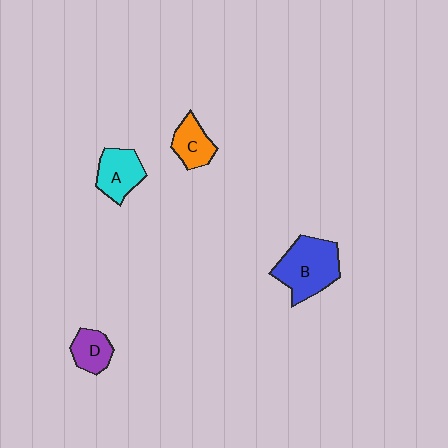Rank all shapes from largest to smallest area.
From largest to smallest: B (blue), A (cyan), C (orange), D (purple).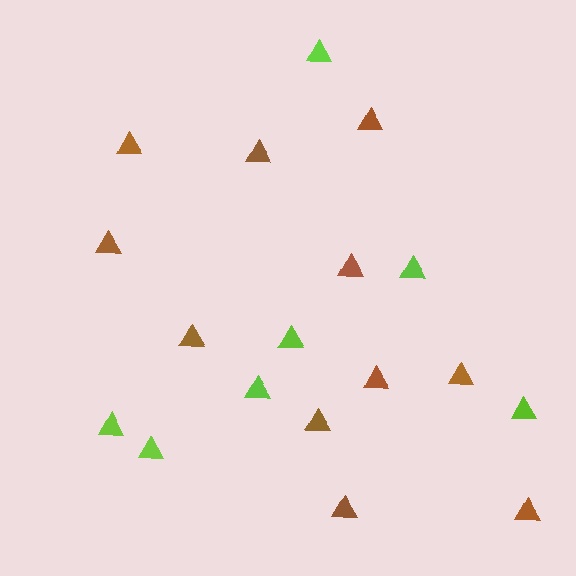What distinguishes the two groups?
There are 2 groups: one group of brown triangles (11) and one group of lime triangles (7).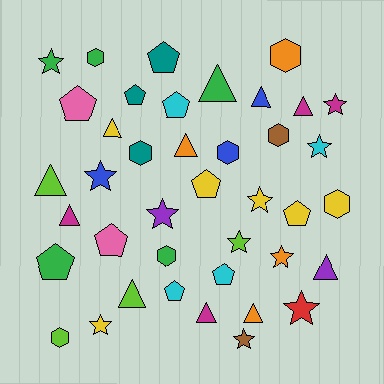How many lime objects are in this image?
There are 4 lime objects.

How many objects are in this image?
There are 40 objects.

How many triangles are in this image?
There are 11 triangles.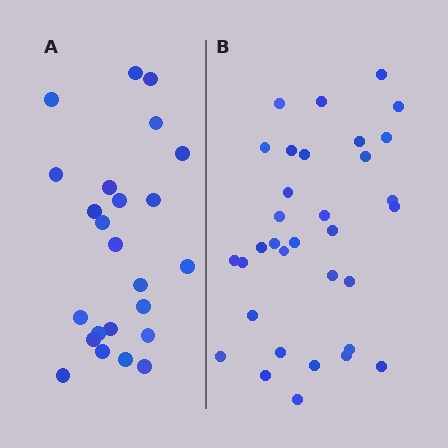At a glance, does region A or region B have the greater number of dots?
Region B (the right region) has more dots.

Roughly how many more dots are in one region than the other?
Region B has roughly 8 or so more dots than region A.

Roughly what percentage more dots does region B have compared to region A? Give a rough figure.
About 40% more.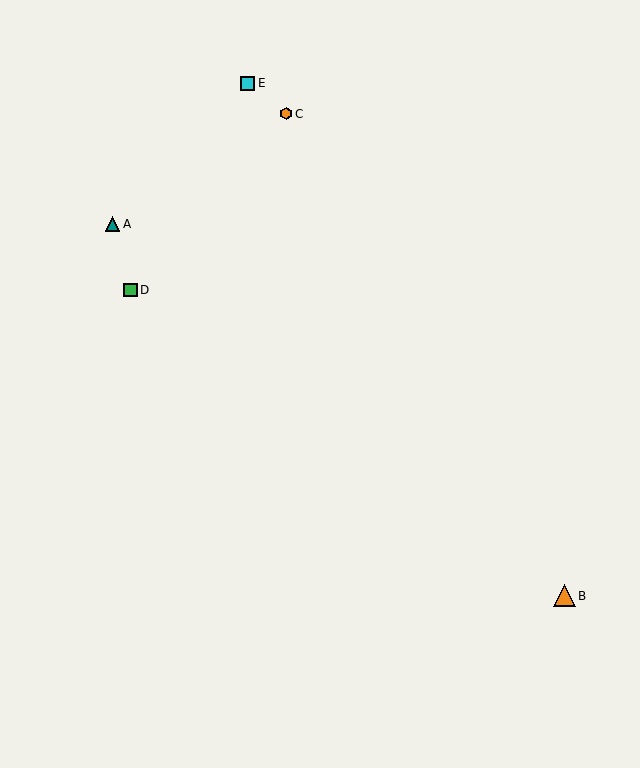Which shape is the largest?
The orange triangle (labeled B) is the largest.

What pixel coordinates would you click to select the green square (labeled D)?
Click at (131, 290) to select the green square D.